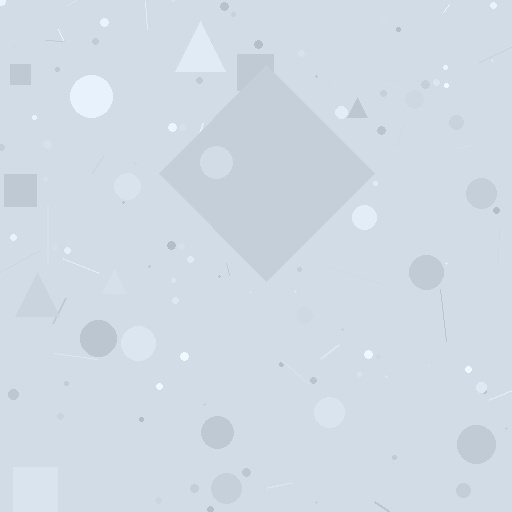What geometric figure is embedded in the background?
A diamond is embedded in the background.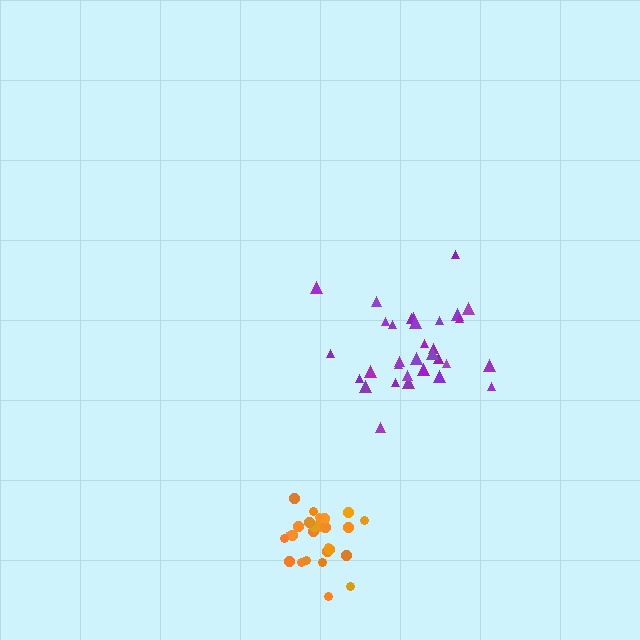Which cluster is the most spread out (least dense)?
Purple.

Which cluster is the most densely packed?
Orange.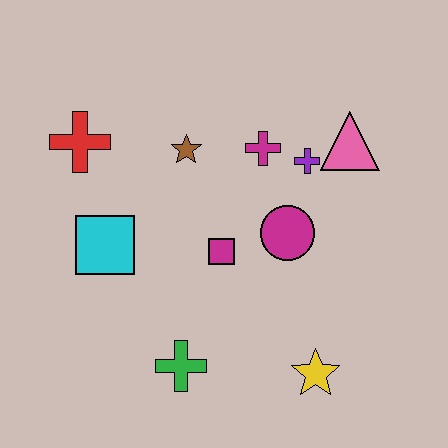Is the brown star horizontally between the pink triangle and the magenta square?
No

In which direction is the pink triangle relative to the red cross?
The pink triangle is to the right of the red cross.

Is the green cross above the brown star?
No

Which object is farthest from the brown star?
The yellow star is farthest from the brown star.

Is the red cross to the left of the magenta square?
Yes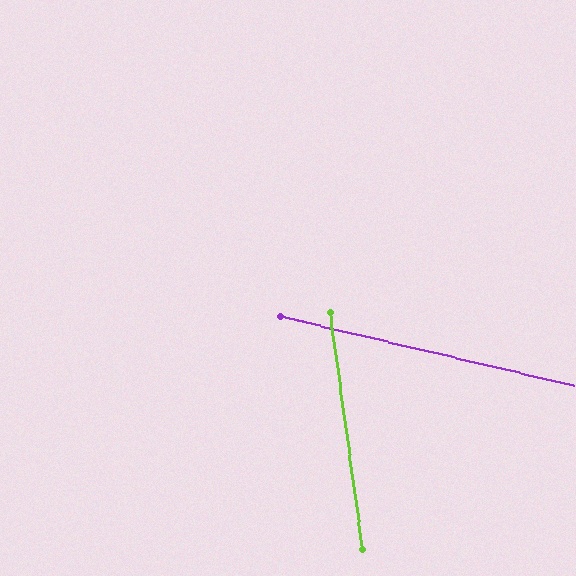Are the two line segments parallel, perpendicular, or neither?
Neither parallel nor perpendicular — they differ by about 69°.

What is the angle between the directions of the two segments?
Approximately 69 degrees.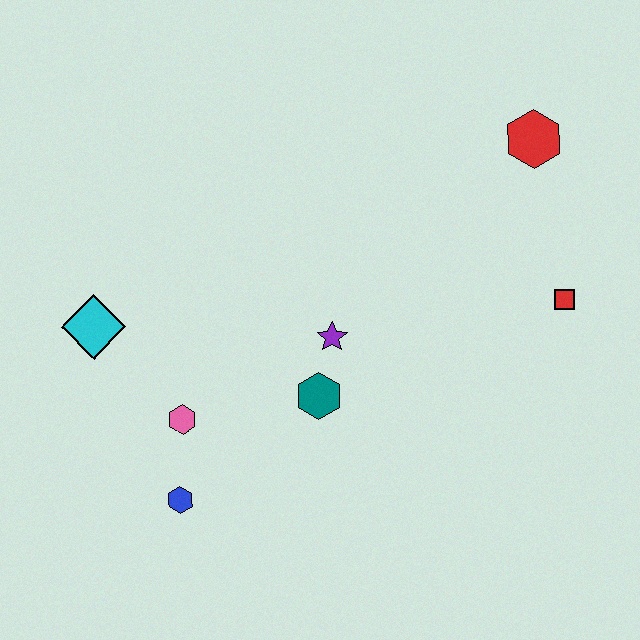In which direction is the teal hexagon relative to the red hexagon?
The teal hexagon is below the red hexagon.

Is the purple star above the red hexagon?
No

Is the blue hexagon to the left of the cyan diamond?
No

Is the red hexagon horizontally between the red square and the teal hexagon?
Yes